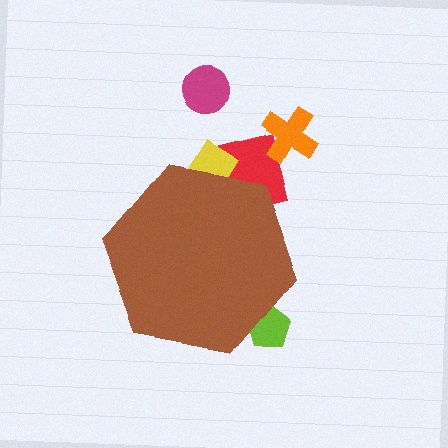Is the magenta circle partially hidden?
No, the magenta circle is fully visible.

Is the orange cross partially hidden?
No, the orange cross is fully visible.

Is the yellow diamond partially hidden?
Yes, the yellow diamond is partially hidden behind the brown hexagon.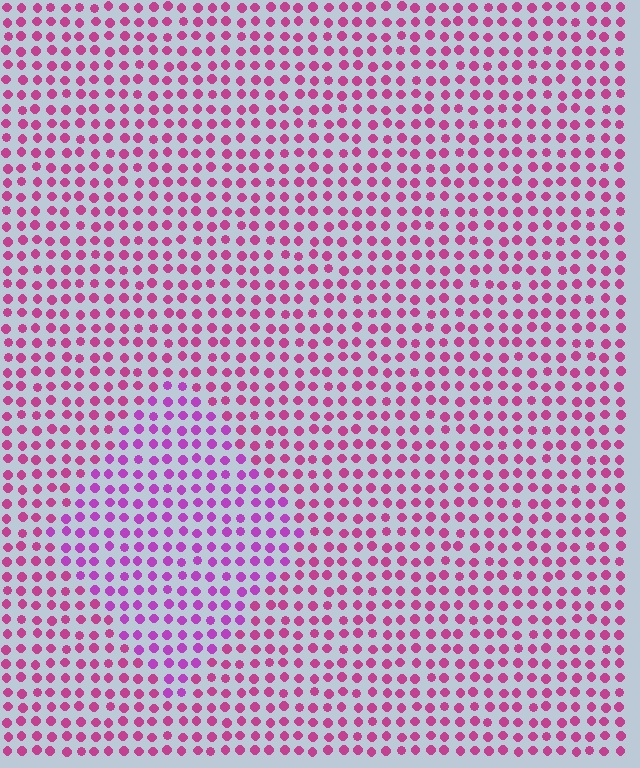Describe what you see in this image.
The image is filled with small magenta elements in a uniform arrangement. A diamond-shaped region is visible where the elements are tinted to a slightly different hue, forming a subtle color boundary.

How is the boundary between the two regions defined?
The boundary is defined purely by a slight shift in hue (about 28 degrees). Spacing, size, and orientation are identical on both sides.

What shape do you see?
I see a diamond.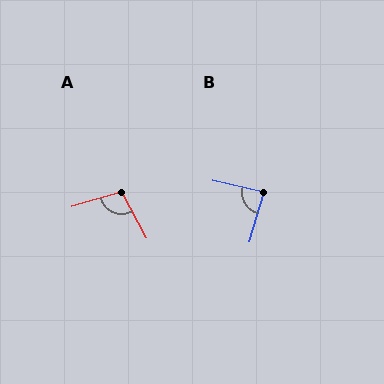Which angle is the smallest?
B, at approximately 87 degrees.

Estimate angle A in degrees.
Approximately 102 degrees.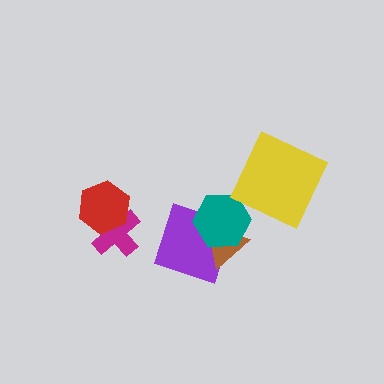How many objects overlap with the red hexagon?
1 object overlaps with the red hexagon.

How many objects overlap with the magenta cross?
1 object overlaps with the magenta cross.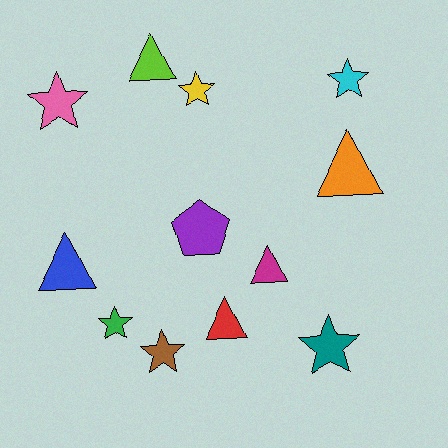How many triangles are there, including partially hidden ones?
There are 5 triangles.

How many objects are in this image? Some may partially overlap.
There are 12 objects.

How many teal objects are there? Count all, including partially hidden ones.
There is 1 teal object.